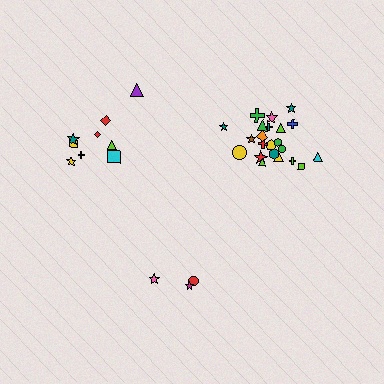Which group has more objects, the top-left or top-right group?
The top-right group.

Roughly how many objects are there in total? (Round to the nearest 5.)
Roughly 35 objects in total.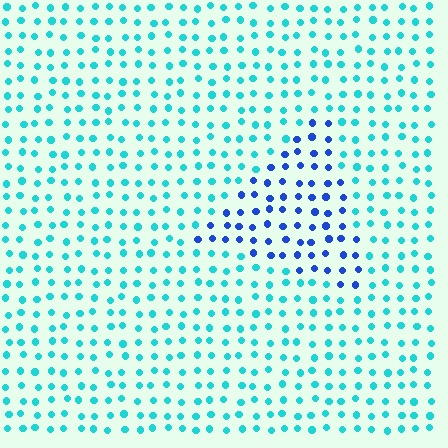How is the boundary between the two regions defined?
The boundary is defined purely by a slight shift in hue (about 47 degrees). Spacing, size, and orientation are identical on both sides.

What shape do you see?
I see a triangle.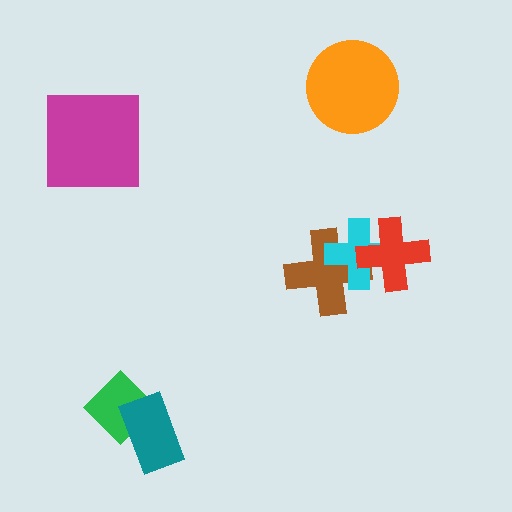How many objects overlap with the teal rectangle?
1 object overlaps with the teal rectangle.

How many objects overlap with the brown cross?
2 objects overlap with the brown cross.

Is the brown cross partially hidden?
Yes, it is partially covered by another shape.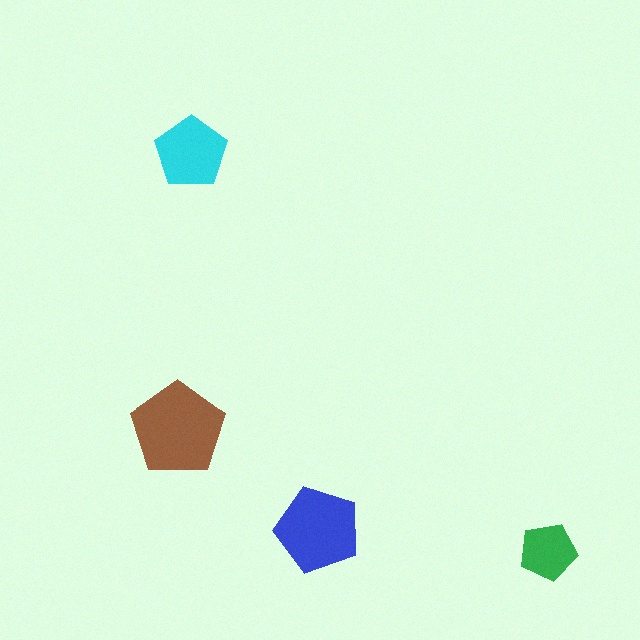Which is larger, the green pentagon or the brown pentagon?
The brown one.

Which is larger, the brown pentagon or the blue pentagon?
The brown one.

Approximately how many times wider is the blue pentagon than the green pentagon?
About 1.5 times wider.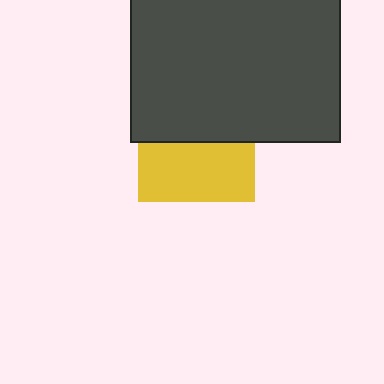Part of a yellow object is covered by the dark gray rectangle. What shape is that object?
It is a square.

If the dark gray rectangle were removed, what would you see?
You would see the complete yellow square.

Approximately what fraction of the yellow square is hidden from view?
Roughly 50% of the yellow square is hidden behind the dark gray rectangle.